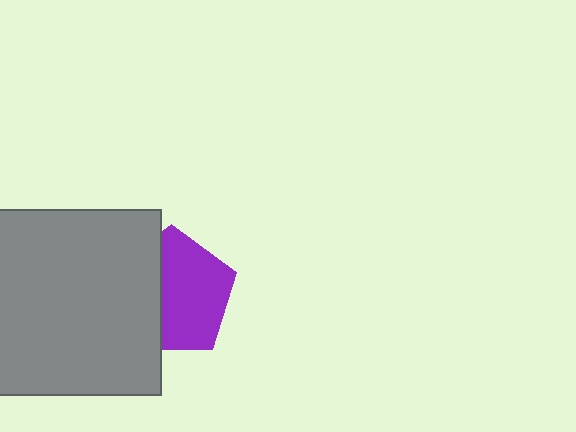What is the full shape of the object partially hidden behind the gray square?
The partially hidden object is a purple pentagon.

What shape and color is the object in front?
The object in front is a gray square.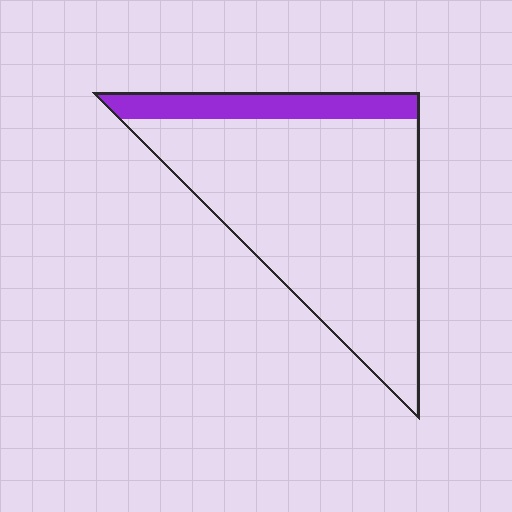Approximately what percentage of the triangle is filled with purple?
Approximately 15%.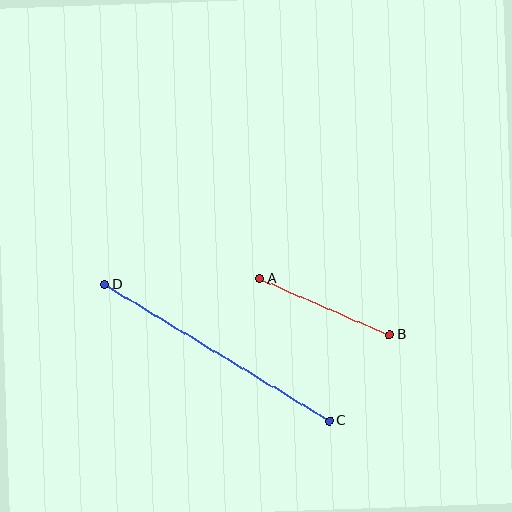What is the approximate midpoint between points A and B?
The midpoint is at approximately (325, 307) pixels.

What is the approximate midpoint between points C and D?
The midpoint is at approximately (217, 353) pixels.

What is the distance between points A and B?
The distance is approximately 142 pixels.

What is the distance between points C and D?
The distance is approximately 263 pixels.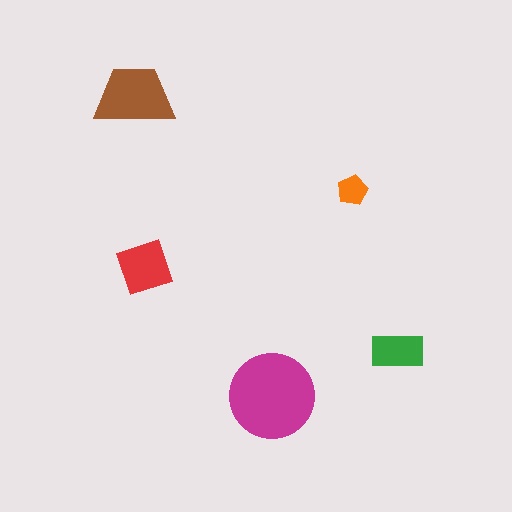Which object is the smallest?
The orange pentagon.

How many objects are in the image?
There are 5 objects in the image.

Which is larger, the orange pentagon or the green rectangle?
The green rectangle.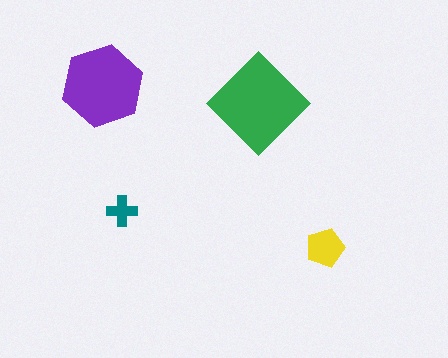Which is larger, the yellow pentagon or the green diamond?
The green diamond.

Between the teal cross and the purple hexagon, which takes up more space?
The purple hexagon.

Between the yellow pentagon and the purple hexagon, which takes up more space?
The purple hexagon.